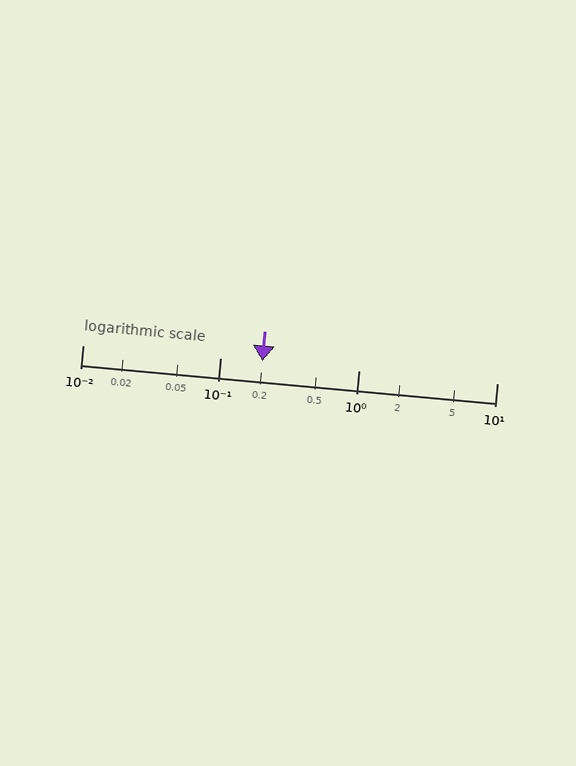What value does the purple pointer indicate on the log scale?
The pointer indicates approximately 0.2.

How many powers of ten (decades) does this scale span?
The scale spans 3 decades, from 0.01 to 10.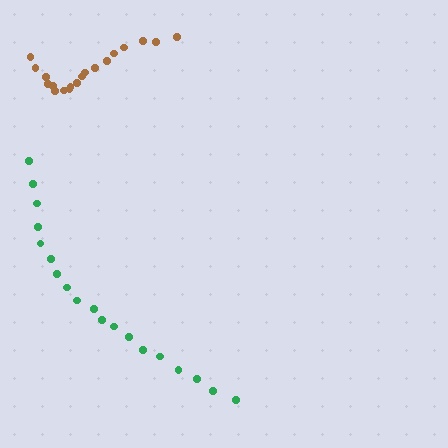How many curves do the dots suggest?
There are 2 distinct paths.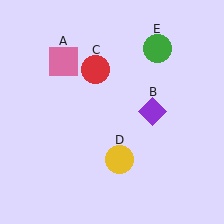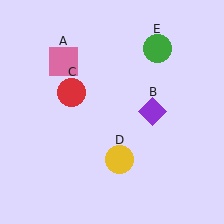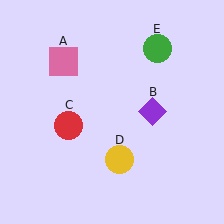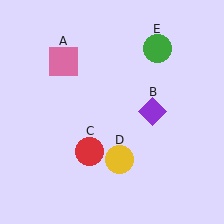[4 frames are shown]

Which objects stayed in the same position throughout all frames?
Pink square (object A) and purple diamond (object B) and yellow circle (object D) and green circle (object E) remained stationary.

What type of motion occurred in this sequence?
The red circle (object C) rotated counterclockwise around the center of the scene.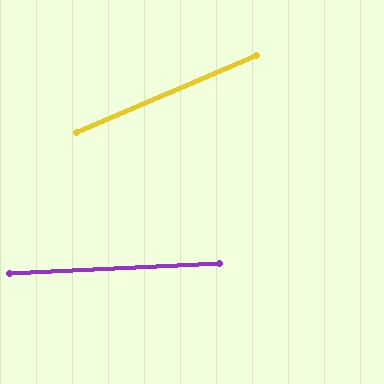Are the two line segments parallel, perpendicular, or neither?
Neither parallel nor perpendicular — they differ by about 21°.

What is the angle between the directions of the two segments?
Approximately 21 degrees.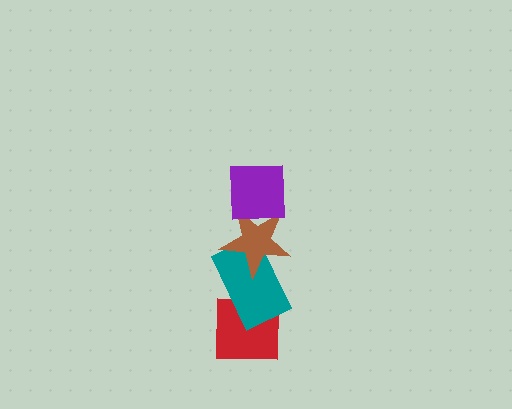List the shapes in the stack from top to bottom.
From top to bottom: the purple square, the brown star, the teal rectangle, the red square.